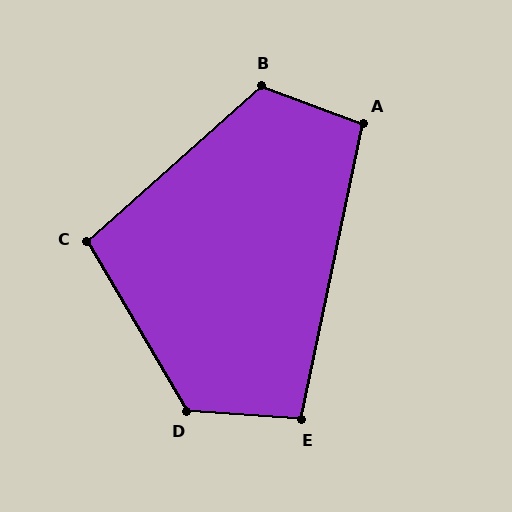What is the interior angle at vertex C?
Approximately 101 degrees (obtuse).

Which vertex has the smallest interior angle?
E, at approximately 98 degrees.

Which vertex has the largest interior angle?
D, at approximately 125 degrees.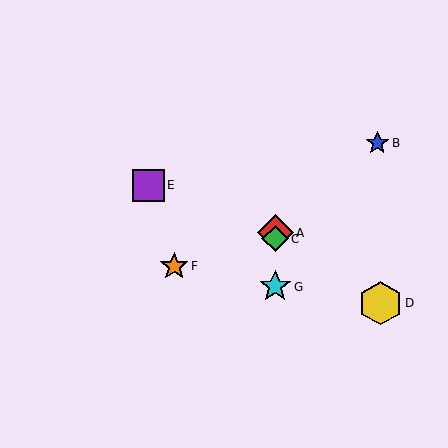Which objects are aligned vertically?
Objects A, C, G are aligned vertically.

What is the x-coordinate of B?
Object B is at x≈377.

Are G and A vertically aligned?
Yes, both are at x≈275.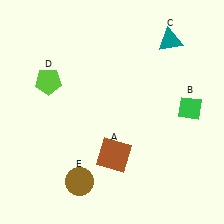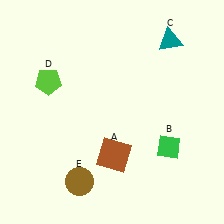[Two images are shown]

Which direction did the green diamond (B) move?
The green diamond (B) moved down.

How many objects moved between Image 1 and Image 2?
1 object moved between the two images.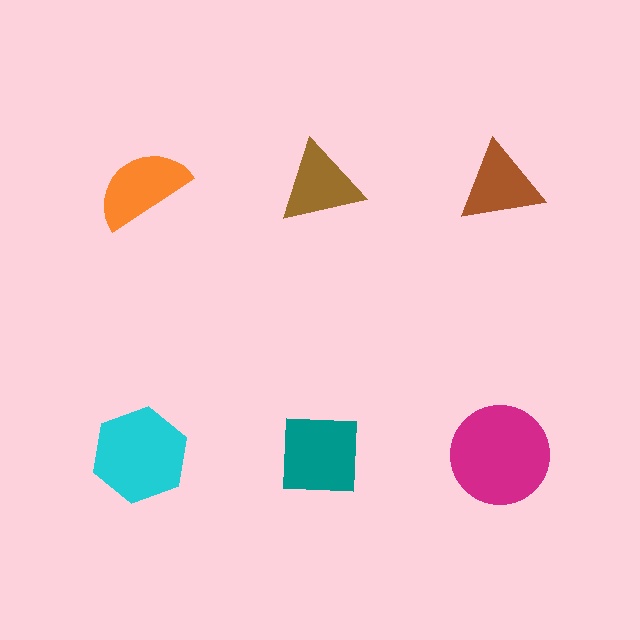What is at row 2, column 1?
A cyan hexagon.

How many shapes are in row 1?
3 shapes.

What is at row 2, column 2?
A teal square.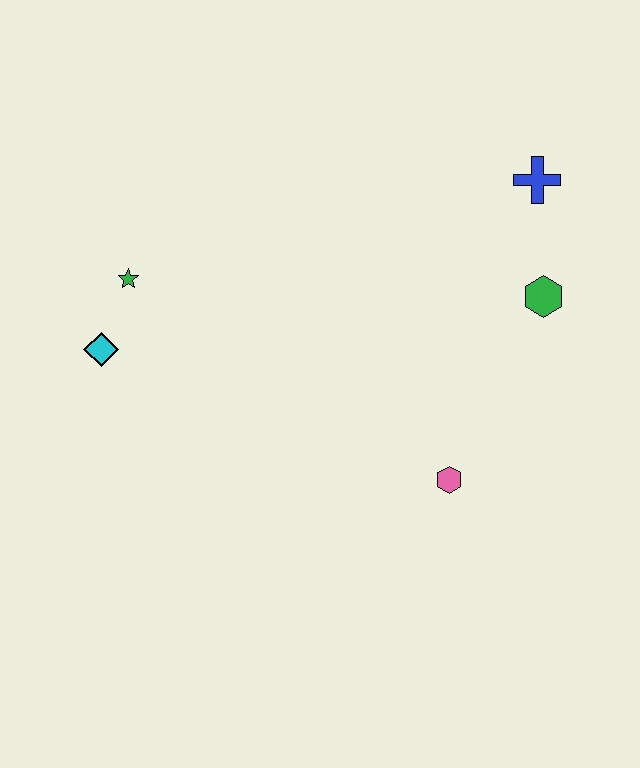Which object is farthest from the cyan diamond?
The blue cross is farthest from the cyan diamond.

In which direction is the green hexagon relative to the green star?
The green hexagon is to the right of the green star.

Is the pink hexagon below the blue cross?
Yes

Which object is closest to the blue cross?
The green hexagon is closest to the blue cross.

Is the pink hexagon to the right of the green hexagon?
No